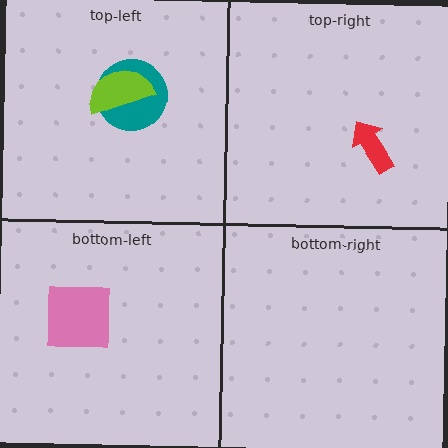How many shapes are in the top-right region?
1.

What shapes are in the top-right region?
The red arrow.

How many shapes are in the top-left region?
2.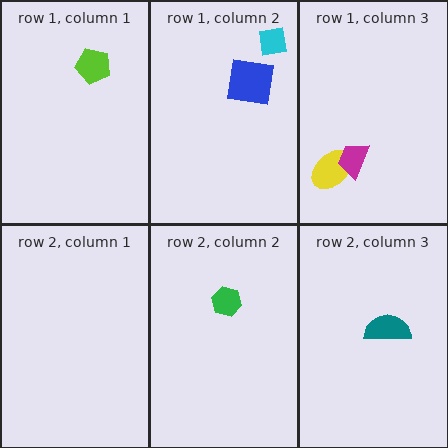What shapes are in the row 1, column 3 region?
The yellow ellipse, the magenta trapezoid.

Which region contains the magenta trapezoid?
The row 1, column 3 region.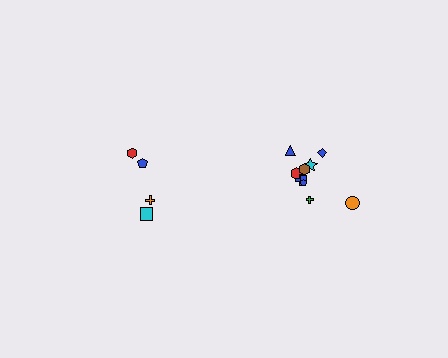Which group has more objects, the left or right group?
The right group.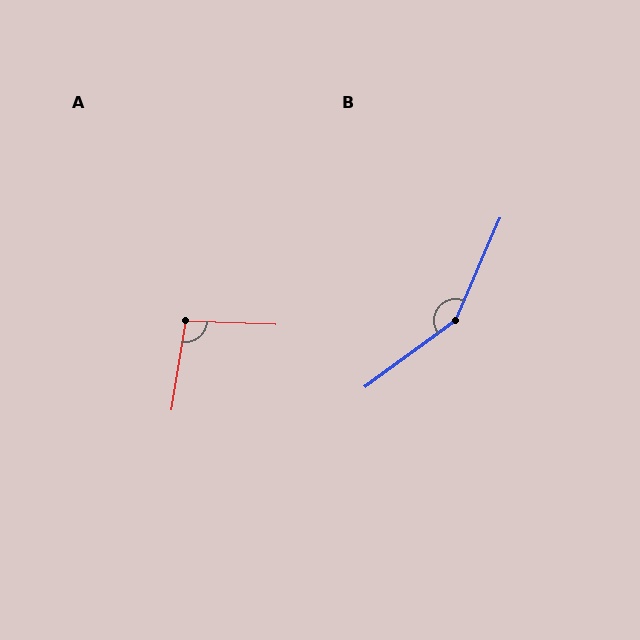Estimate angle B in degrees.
Approximately 150 degrees.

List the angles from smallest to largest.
A (97°), B (150°).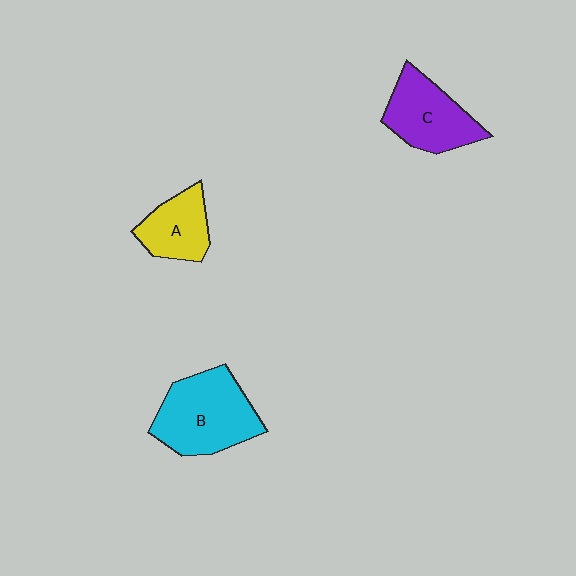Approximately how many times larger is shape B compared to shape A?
Approximately 1.8 times.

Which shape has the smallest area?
Shape A (yellow).